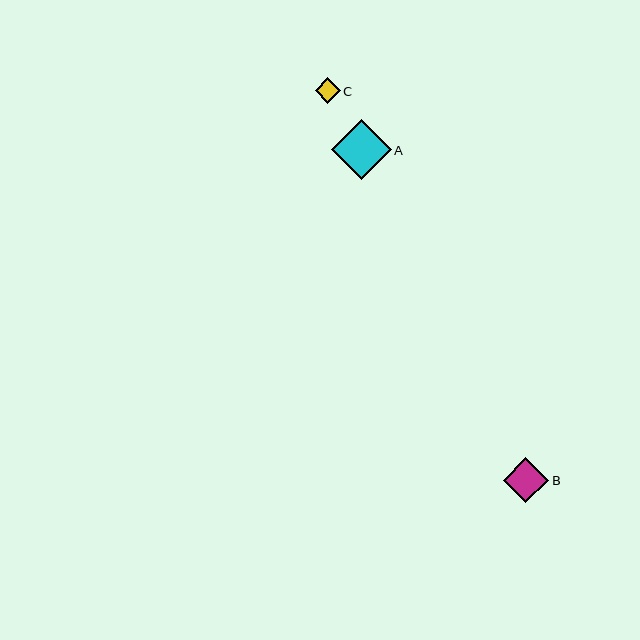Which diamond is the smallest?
Diamond C is the smallest with a size of approximately 25 pixels.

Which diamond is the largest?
Diamond A is the largest with a size of approximately 60 pixels.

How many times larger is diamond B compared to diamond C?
Diamond B is approximately 1.8 times the size of diamond C.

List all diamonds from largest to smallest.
From largest to smallest: A, B, C.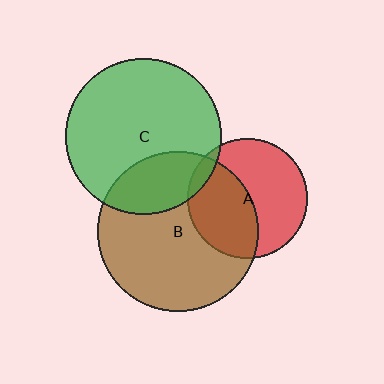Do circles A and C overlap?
Yes.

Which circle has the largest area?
Circle B (brown).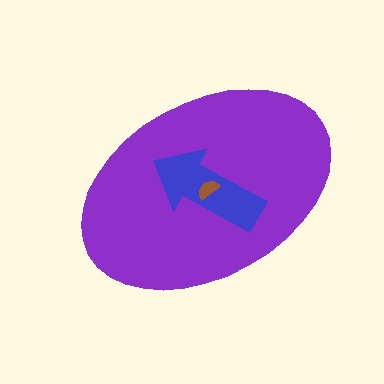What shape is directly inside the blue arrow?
The brown semicircle.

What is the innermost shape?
The brown semicircle.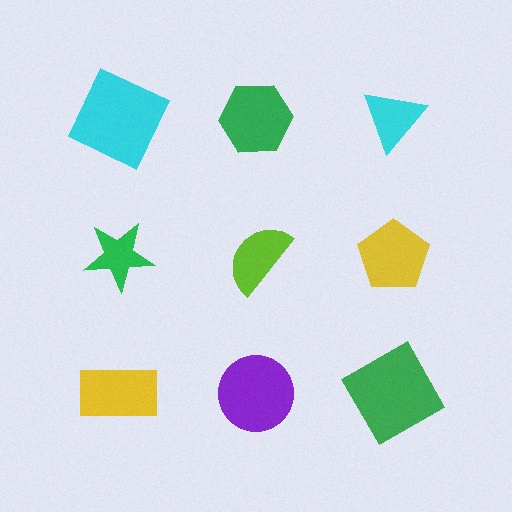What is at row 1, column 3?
A cyan triangle.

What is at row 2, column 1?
A green star.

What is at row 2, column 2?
A lime semicircle.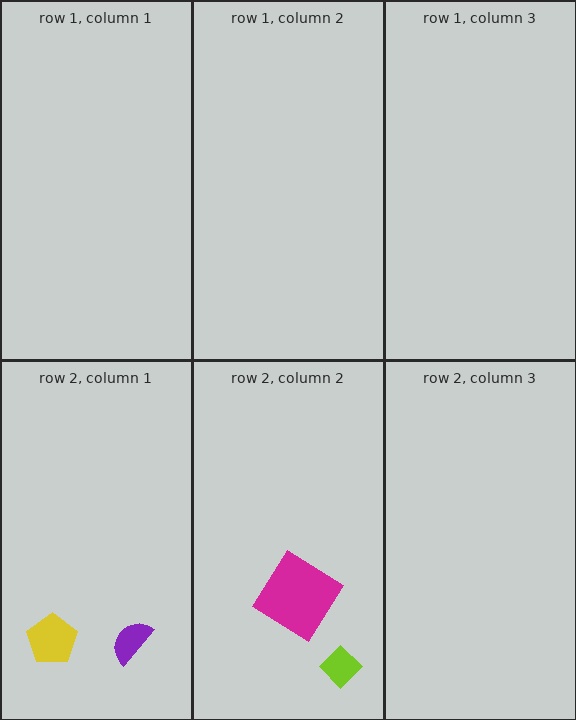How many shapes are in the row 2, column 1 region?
2.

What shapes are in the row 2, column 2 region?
The lime diamond, the magenta diamond.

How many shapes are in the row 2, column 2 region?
2.